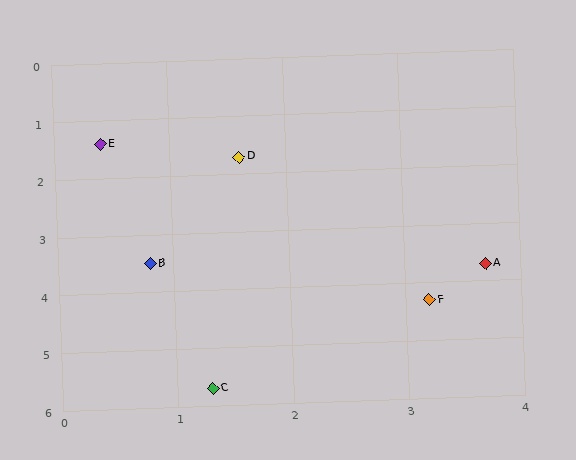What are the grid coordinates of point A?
Point A is at approximately (3.7, 3.7).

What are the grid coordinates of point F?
Point F is at approximately (3.2, 4.3).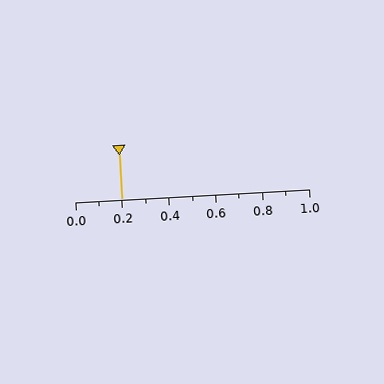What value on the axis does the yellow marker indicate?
The marker indicates approximately 0.2.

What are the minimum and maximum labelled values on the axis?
The axis runs from 0.0 to 1.0.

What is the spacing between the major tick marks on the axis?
The major ticks are spaced 0.2 apart.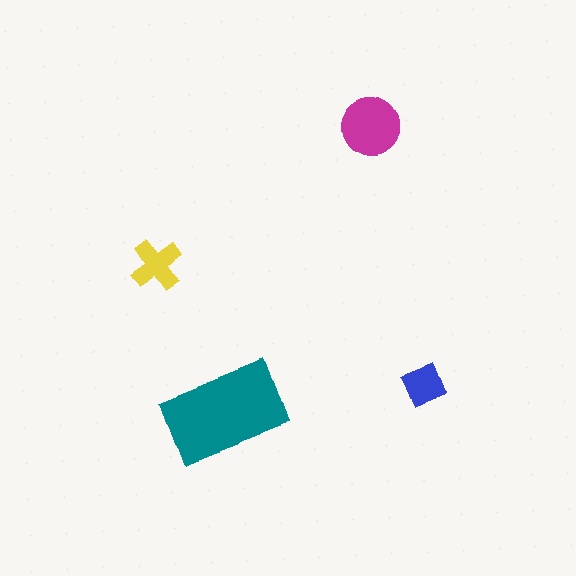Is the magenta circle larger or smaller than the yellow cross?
Larger.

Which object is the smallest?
The blue square.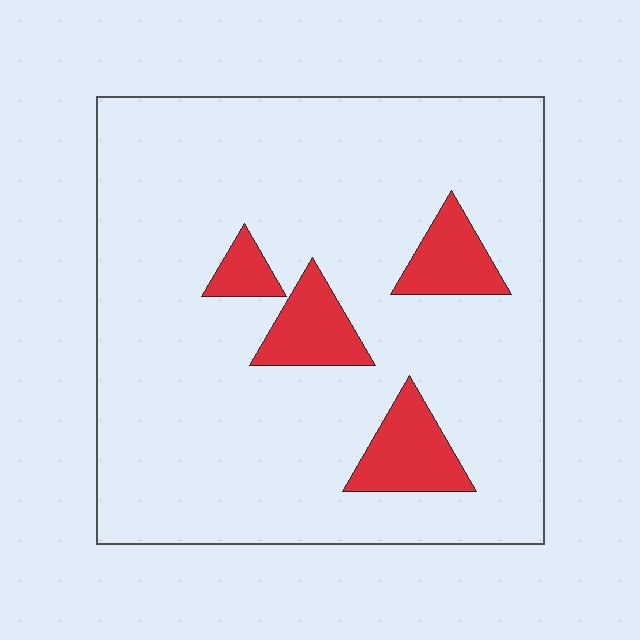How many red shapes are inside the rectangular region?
4.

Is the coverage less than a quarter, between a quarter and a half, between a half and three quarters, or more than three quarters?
Less than a quarter.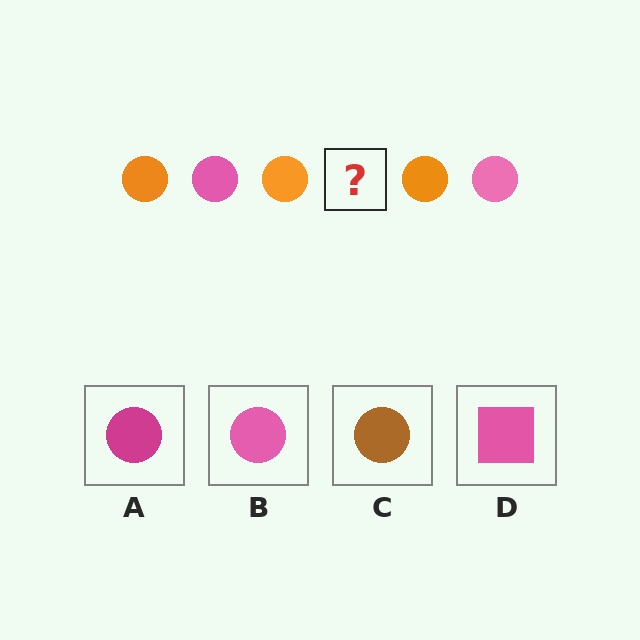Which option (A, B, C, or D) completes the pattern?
B.